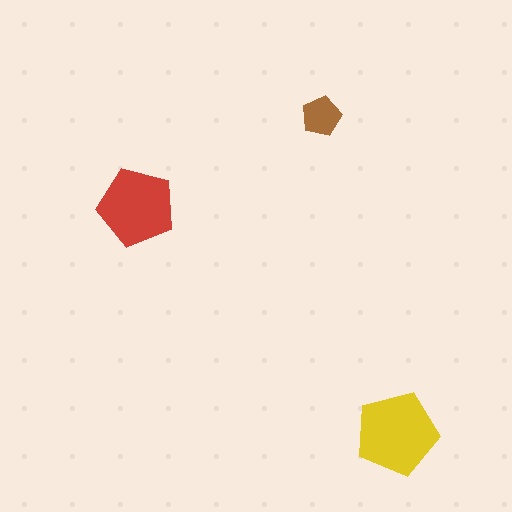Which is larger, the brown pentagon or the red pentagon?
The red one.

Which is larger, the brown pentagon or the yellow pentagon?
The yellow one.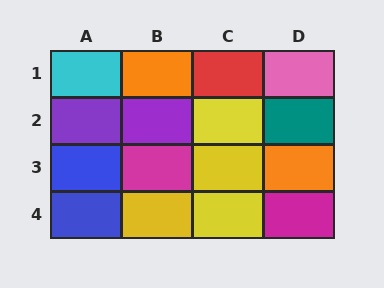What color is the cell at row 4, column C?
Yellow.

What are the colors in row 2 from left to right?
Purple, purple, yellow, teal.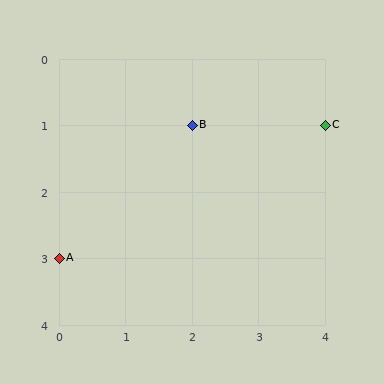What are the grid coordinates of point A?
Point A is at grid coordinates (0, 3).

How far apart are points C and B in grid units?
Points C and B are 2 columns apart.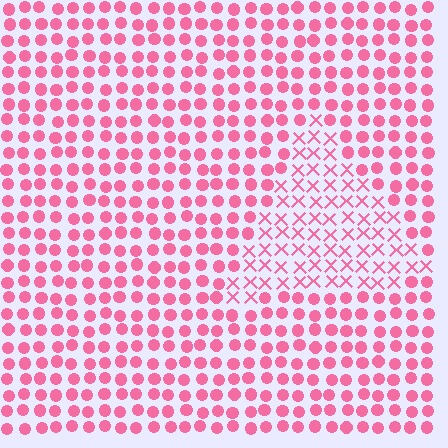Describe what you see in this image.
The image is filled with small pink elements arranged in a uniform grid. A triangle-shaped region contains X marks, while the surrounding area contains circles. The boundary is defined purely by the change in element shape.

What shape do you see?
I see a triangle.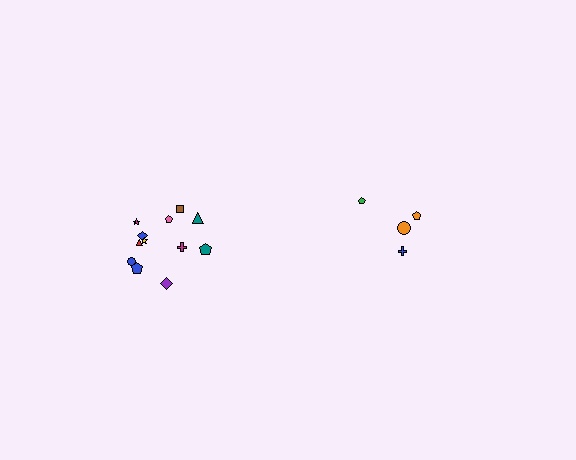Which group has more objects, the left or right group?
The left group.